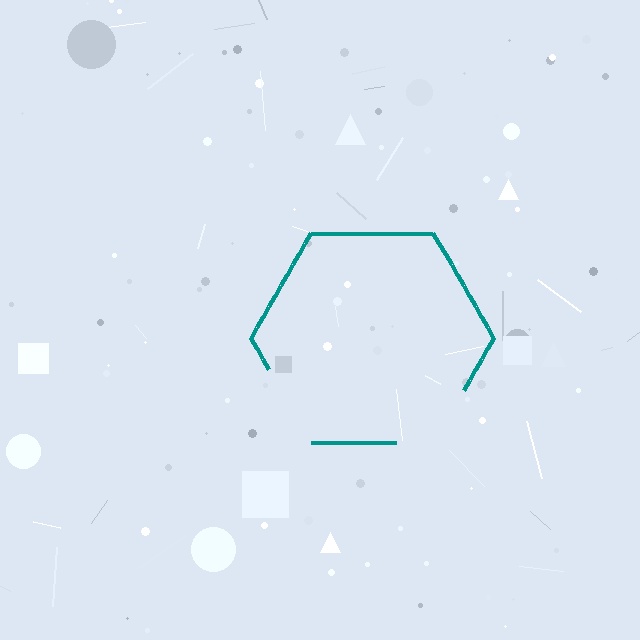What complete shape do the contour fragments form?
The contour fragments form a hexagon.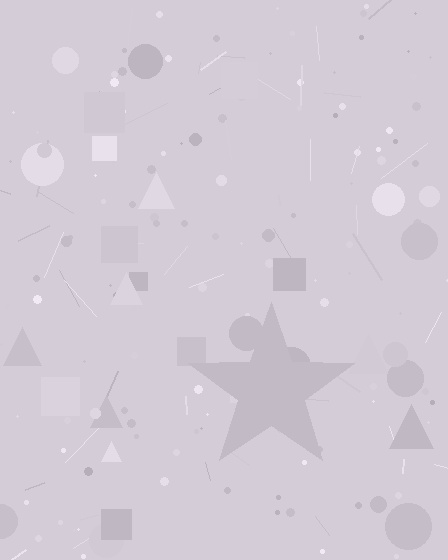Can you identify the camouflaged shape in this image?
The camouflaged shape is a star.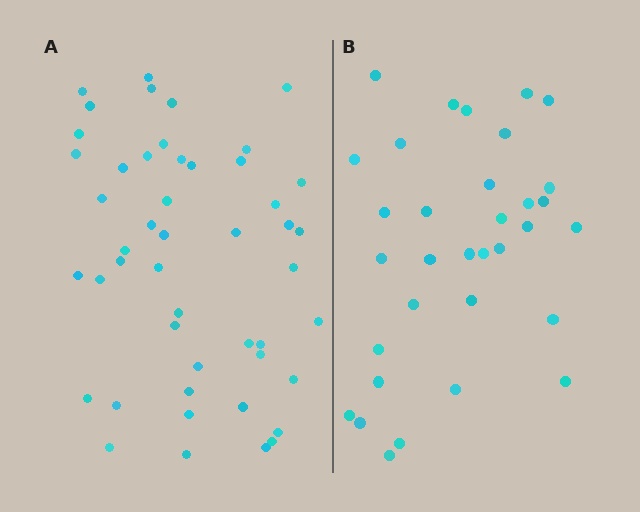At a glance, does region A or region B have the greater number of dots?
Region A (the left region) has more dots.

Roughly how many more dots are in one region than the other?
Region A has approximately 15 more dots than region B.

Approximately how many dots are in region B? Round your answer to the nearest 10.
About 30 dots. (The exact count is 33, which rounds to 30.)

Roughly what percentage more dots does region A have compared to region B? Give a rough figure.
About 45% more.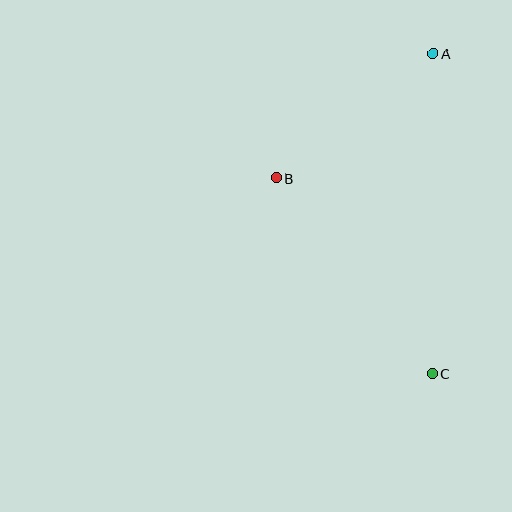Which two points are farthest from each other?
Points A and C are farthest from each other.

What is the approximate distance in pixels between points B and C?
The distance between B and C is approximately 250 pixels.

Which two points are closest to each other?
Points A and B are closest to each other.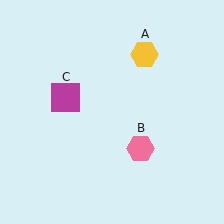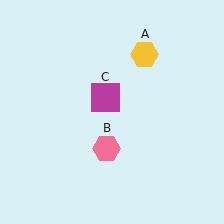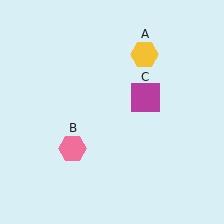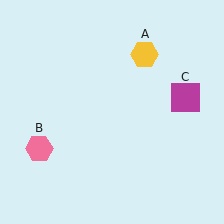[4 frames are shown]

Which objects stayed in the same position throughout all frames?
Yellow hexagon (object A) remained stationary.